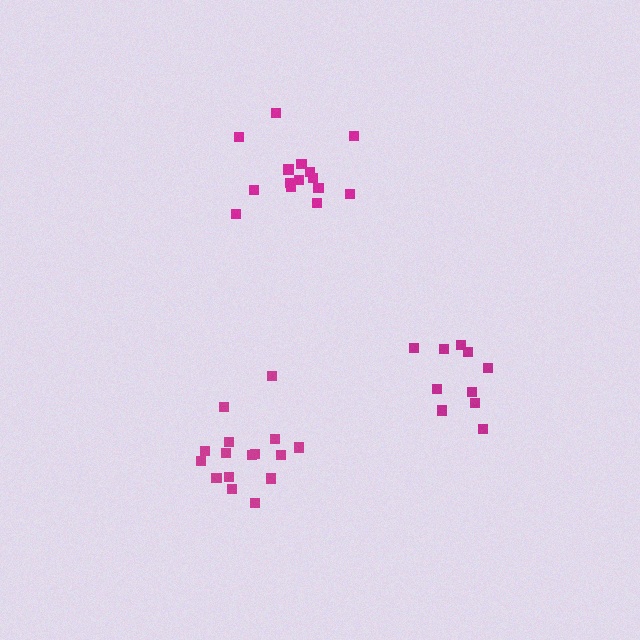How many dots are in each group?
Group 1: 16 dots, Group 2: 15 dots, Group 3: 10 dots (41 total).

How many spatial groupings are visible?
There are 3 spatial groupings.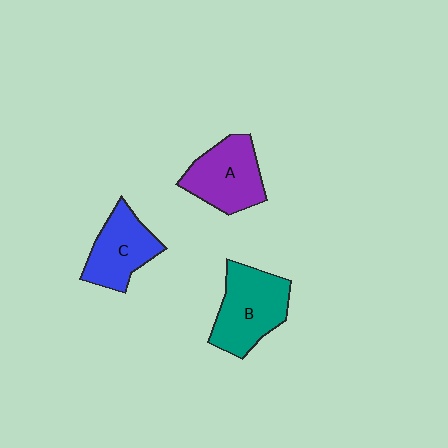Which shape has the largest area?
Shape B (teal).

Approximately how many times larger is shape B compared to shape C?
Approximately 1.2 times.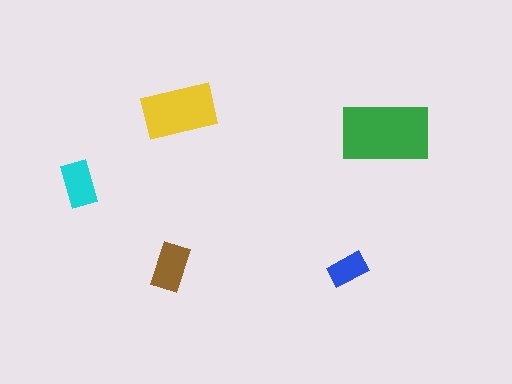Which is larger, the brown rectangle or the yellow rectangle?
The yellow one.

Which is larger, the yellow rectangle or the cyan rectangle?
The yellow one.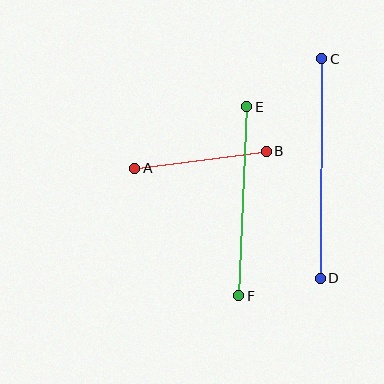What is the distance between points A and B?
The distance is approximately 133 pixels.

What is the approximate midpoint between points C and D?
The midpoint is at approximately (321, 169) pixels.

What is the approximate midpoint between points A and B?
The midpoint is at approximately (200, 160) pixels.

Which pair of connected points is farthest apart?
Points C and D are farthest apart.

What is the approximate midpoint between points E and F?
The midpoint is at approximately (243, 201) pixels.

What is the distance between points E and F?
The distance is approximately 189 pixels.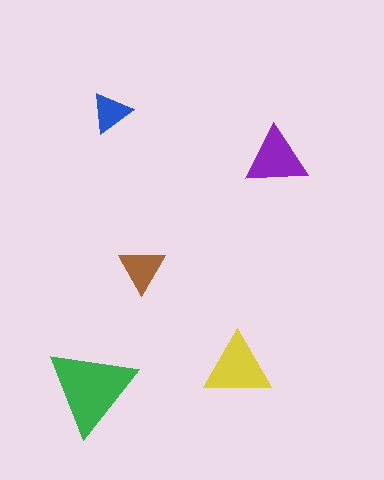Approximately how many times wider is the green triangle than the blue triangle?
About 2 times wider.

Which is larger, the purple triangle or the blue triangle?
The purple one.